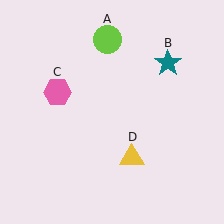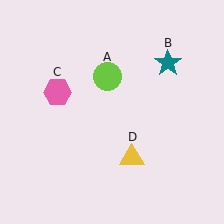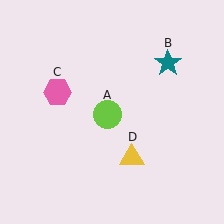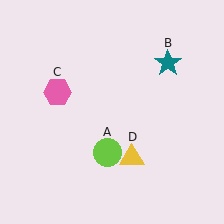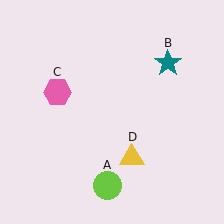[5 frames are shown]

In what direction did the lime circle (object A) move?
The lime circle (object A) moved down.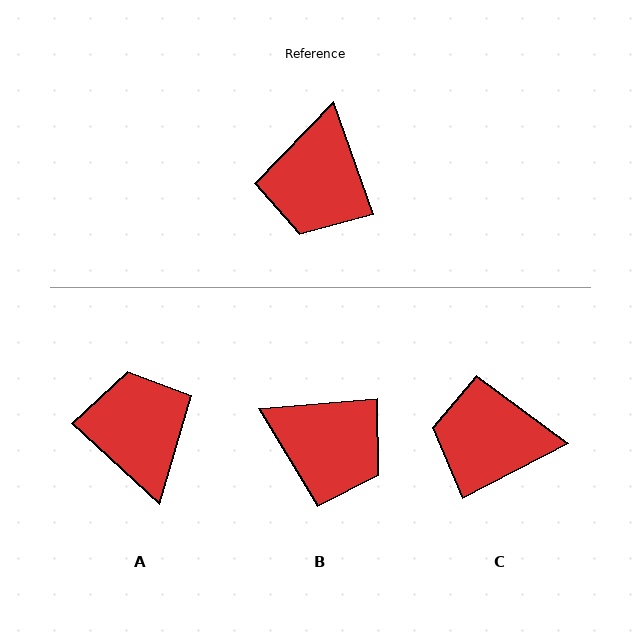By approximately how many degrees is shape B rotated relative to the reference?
Approximately 75 degrees counter-clockwise.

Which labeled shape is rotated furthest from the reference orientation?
A, about 152 degrees away.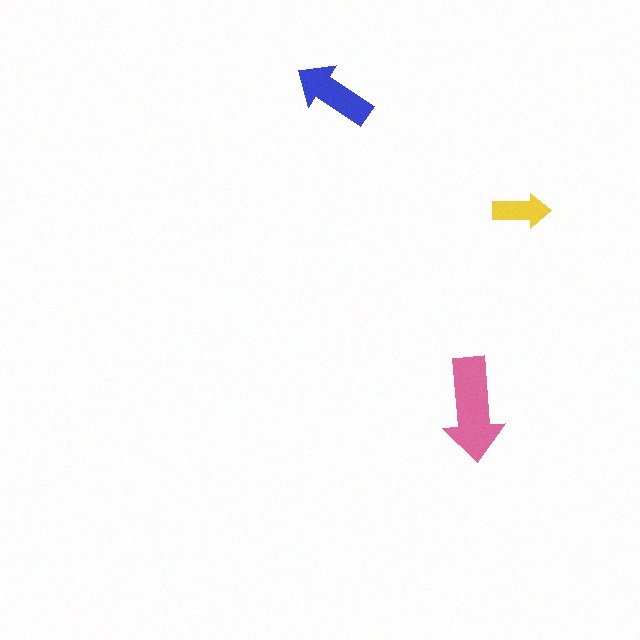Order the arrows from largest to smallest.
the pink one, the blue one, the yellow one.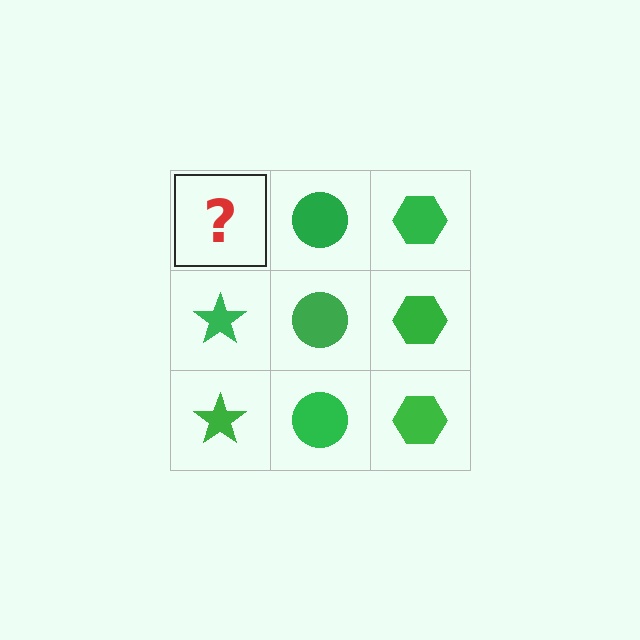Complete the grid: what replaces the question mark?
The question mark should be replaced with a green star.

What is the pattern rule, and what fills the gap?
The rule is that each column has a consistent shape. The gap should be filled with a green star.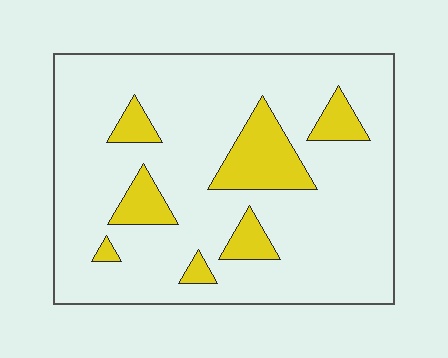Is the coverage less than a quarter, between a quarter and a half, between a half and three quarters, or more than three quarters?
Less than a quarter.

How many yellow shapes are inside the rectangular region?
7.